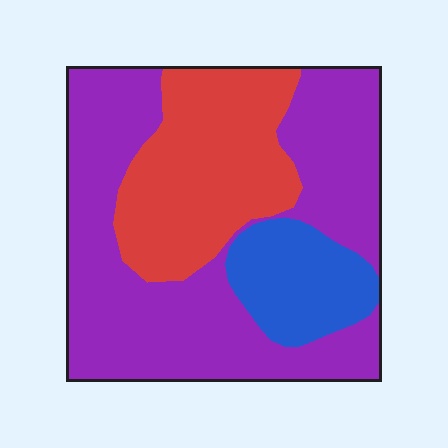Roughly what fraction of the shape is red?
Red takes up about one quarter (1/4) of the shape.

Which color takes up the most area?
Purple, at roughly 55%.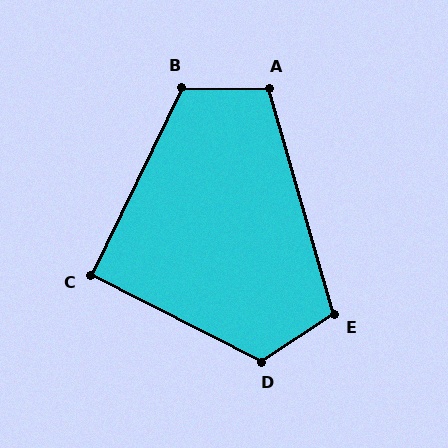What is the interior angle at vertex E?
Approximately 107 degrees (obtuse).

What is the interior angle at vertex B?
Approximately 115 degrees (obtuse).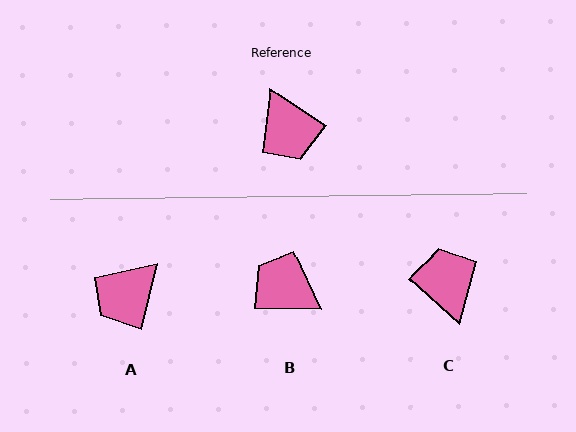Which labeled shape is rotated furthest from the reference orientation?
C, about 172 degrees away.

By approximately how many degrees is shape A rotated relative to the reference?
Approximately 71 degrees clockwise.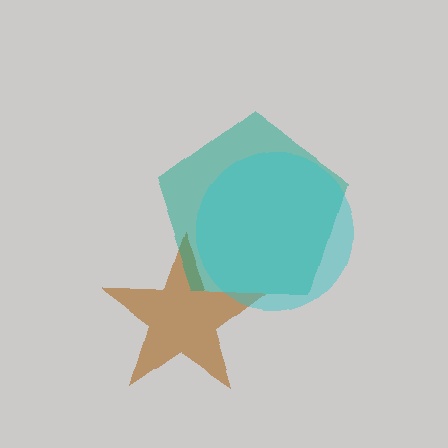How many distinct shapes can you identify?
There are 3 distinct shapes: a brown star, a teal pentagon, a cyan circle.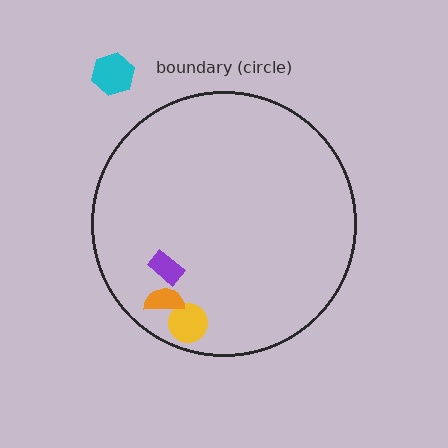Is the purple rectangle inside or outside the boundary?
Inside.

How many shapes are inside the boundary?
3 inside, 1 outside.